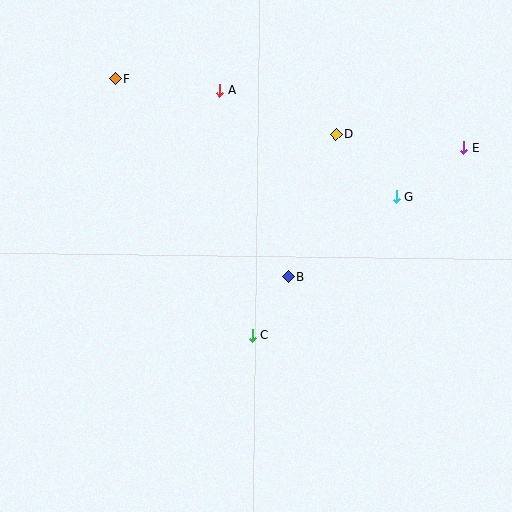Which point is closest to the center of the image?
Point B at (288, 277) is closest to the center.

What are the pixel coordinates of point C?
Point C is at (252, 335).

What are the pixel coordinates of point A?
Point A is at (220, 90).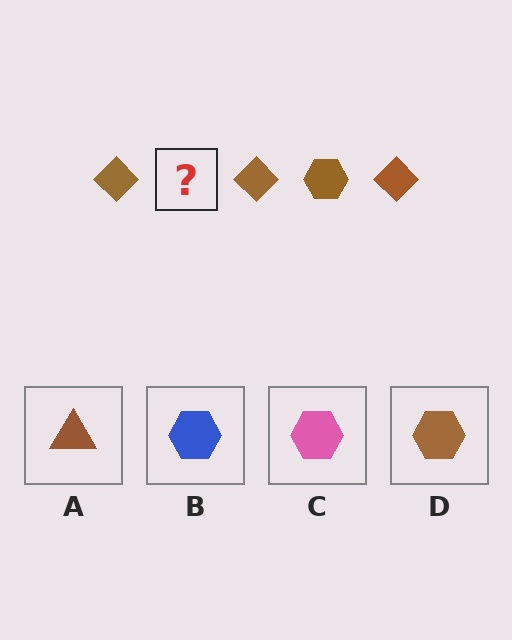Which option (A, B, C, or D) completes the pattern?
D.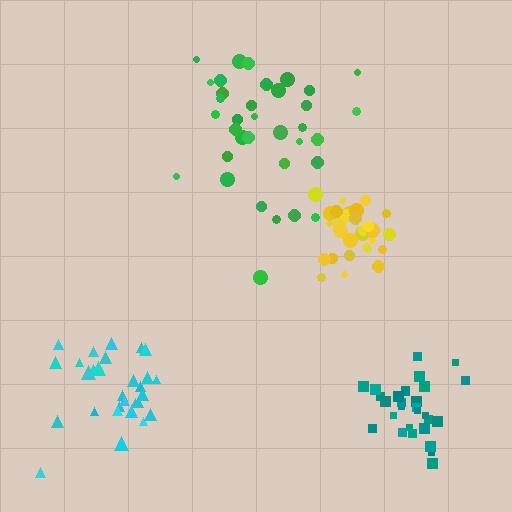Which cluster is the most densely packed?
Teal.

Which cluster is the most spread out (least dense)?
Green.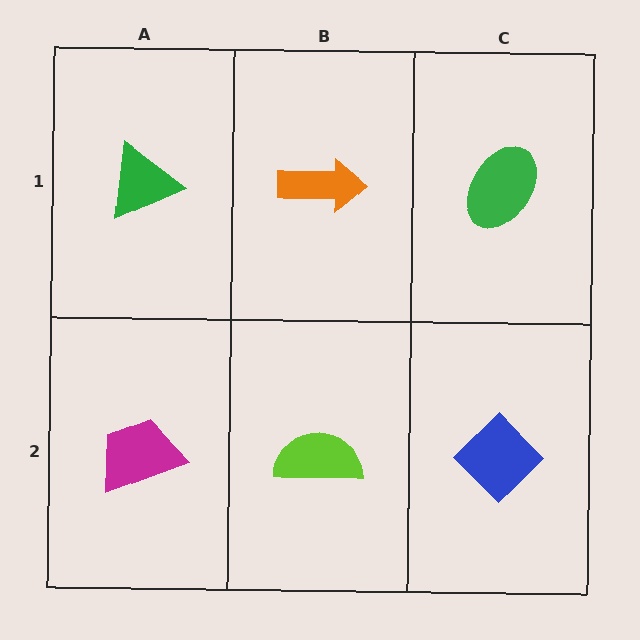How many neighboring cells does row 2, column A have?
2.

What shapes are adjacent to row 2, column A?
A green triangle (row 1, column A), a lime semicircle (row 2, column B).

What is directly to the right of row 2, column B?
A blue diamond.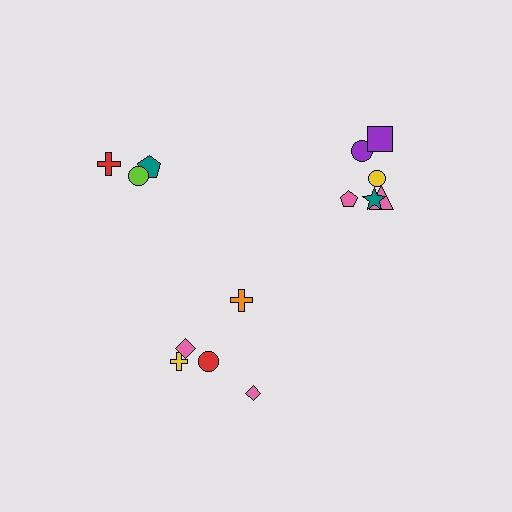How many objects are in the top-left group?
There are 3 objects.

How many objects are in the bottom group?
There are 5 objects.